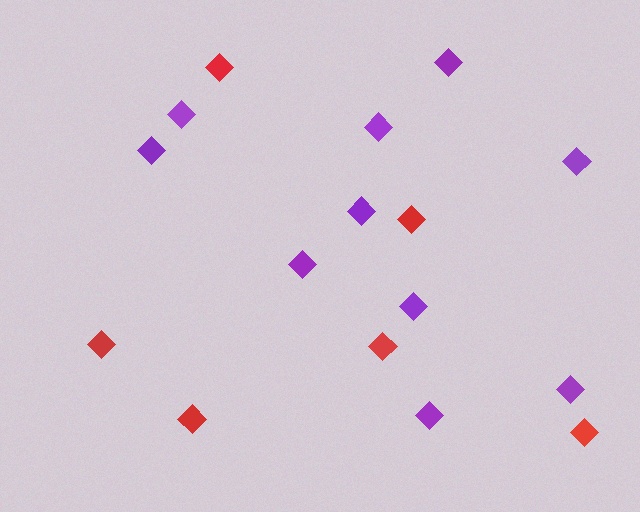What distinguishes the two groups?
There are 2 groups: one group of purple diamonds (10) and one group of red diamonds (6).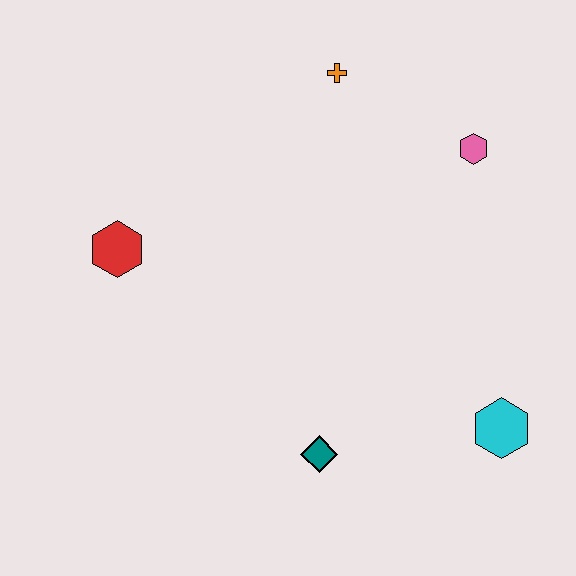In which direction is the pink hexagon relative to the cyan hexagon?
The pink hexagon is above the cyan hexagon.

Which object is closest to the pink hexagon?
The orange cross is closest to the pink hexagon.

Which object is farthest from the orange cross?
The cyan hexagon is farthest from the orange cross.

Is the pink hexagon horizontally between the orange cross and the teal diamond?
No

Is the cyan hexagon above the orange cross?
No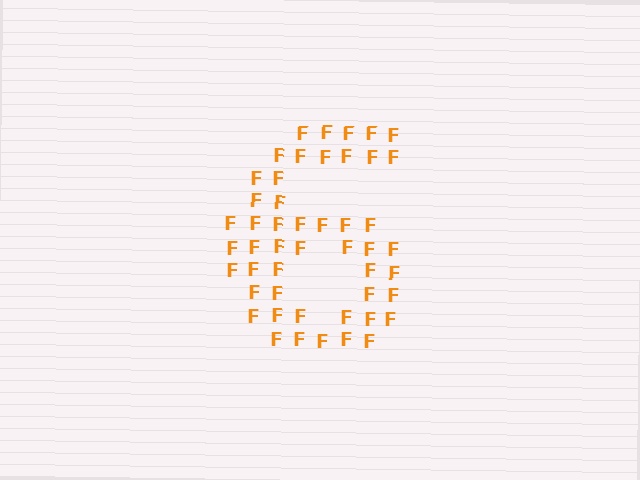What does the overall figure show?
The overall figure shows the digit 6.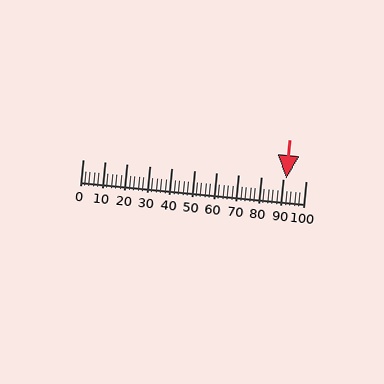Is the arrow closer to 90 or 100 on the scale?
The arrow is closer to 90.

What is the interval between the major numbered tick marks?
The major tick marks are spaced 10 units apart.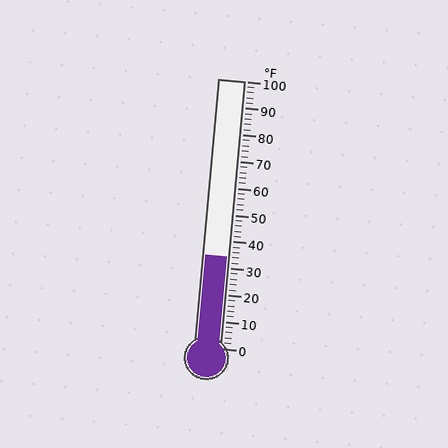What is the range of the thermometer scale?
The thermometer scale ranges from 0°F to 100°F.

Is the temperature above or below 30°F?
The temperature is above 30°F.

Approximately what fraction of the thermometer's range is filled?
The thermometer is filled to approximately 35% of its range.